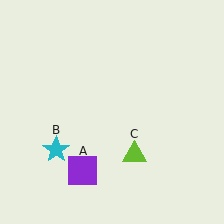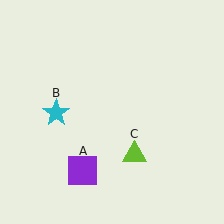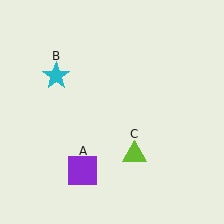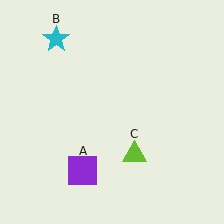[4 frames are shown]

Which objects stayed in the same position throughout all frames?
Purple square (object A) and lime triangle (object C) remained stationary.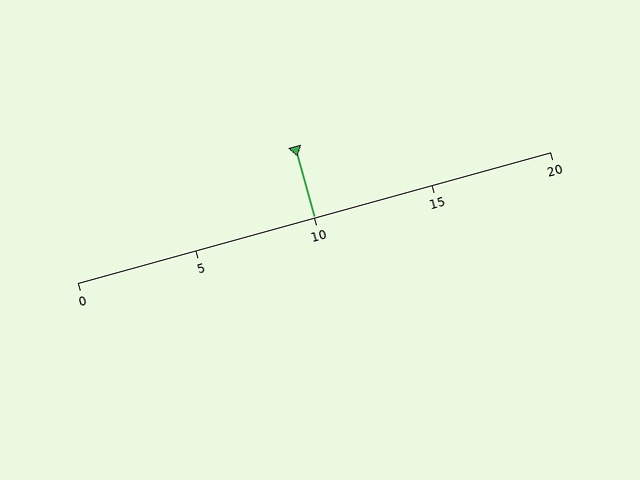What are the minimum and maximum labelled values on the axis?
The axis runs from 0 to 20.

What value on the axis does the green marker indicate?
The marker indicates approximately 10.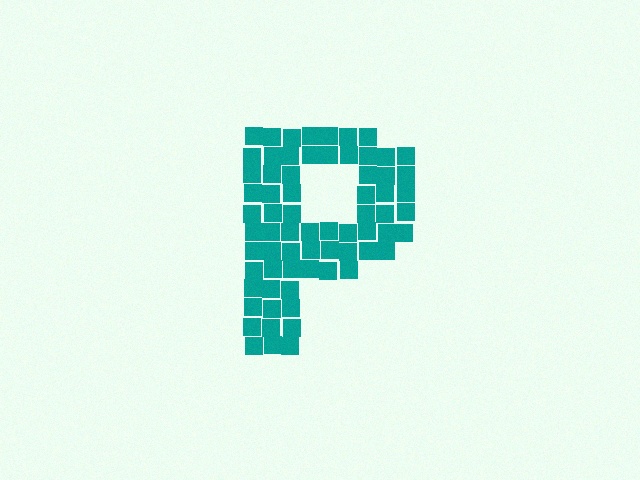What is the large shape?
The large shape is the letter P.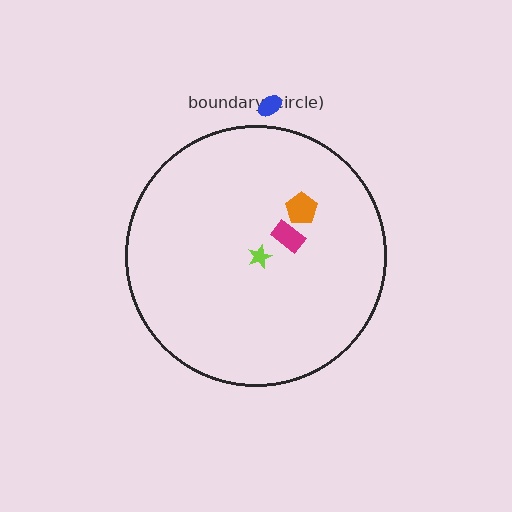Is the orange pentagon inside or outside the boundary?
Inside.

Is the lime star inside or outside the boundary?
Inside.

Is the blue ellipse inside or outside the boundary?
Outside.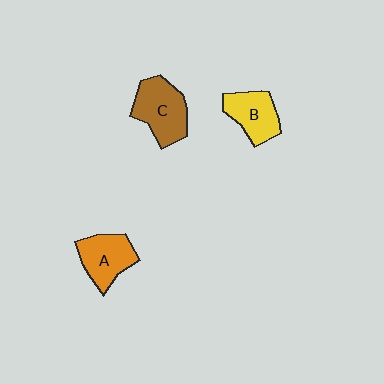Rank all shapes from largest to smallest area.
From largest to smallest: C (brown), A (orange), B (yellow).